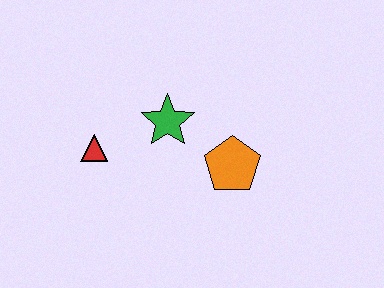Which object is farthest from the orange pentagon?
The red triangle is farthest from the orange pentagon.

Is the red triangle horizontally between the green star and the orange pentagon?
No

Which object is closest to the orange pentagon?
The green star is closest to the orange pentagon.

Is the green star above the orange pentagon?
Yes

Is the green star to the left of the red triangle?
No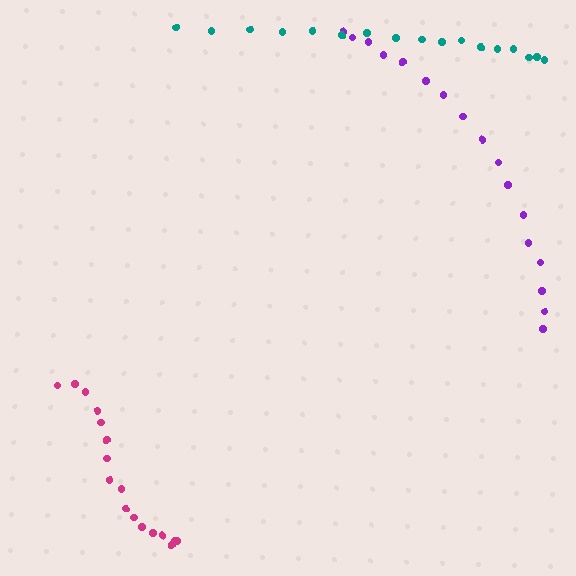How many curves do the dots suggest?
There are 3 distinct paths.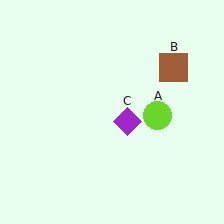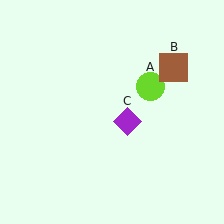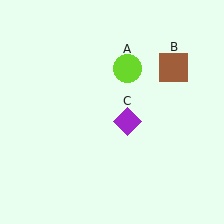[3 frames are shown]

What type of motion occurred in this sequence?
The lime circle (object A) rotated counterclockwise around the center of the scene.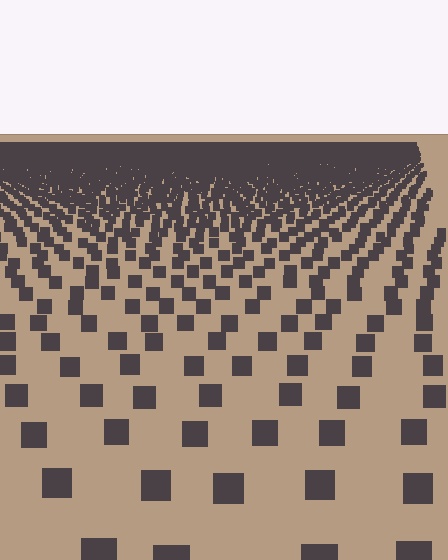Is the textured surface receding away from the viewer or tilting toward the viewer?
The surface is receding away from the viewer. Texture elements get smaller and denser toward the top.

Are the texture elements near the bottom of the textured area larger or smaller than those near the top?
Larger. Near the bottom, elements are closer to the viewer and appear at a bigger on-screen size.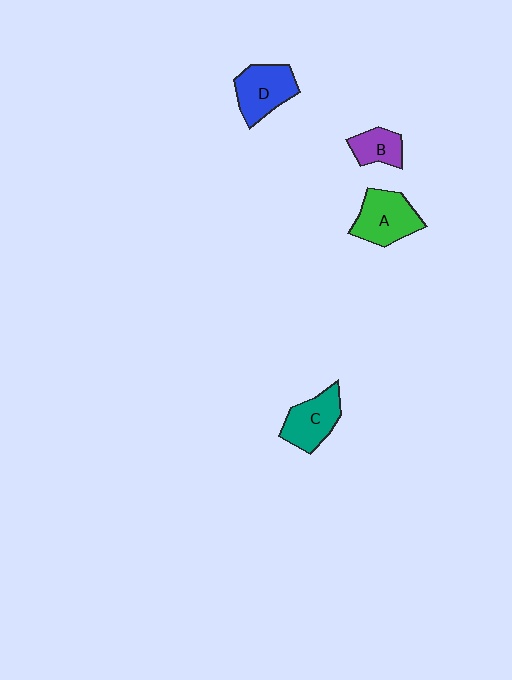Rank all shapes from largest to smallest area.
From largest to smallest: A (green), D (blue), C (teal), B (purple).